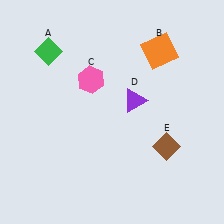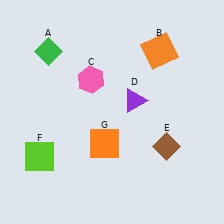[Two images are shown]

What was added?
A lime square (F), an orange square (G) were added in Image 2.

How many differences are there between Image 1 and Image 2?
There are 2 differences between the two images.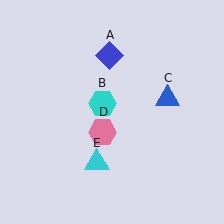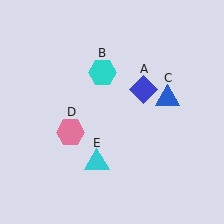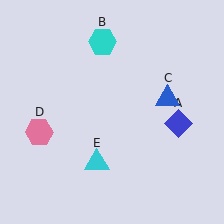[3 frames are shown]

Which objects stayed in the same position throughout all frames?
Blue triangle (object C) and cyan triangle (object E) remained stationary.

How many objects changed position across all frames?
3 objects changed position: blue diamond (object A), cyan hexagon (object B), pink hexagon (object D).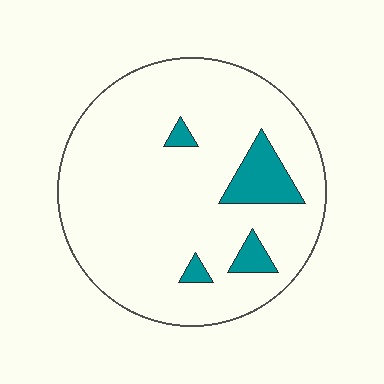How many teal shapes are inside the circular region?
4.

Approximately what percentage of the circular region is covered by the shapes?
Approximately 10%.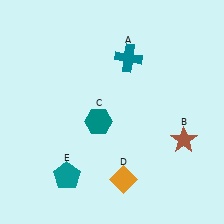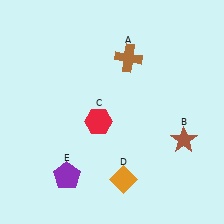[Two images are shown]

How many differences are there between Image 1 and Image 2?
There are 3 differences between the two images.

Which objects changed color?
A changed from teal to brown. C changed from teal to red. E changed from teal to purple.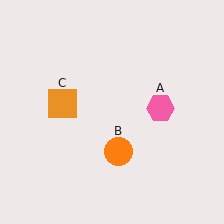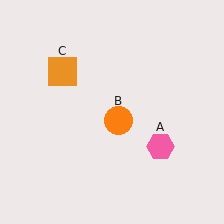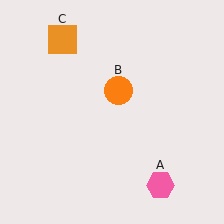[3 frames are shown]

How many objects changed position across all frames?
3 objects changed position: pink hexagon (object A), orange circle (object B), orange square (object C).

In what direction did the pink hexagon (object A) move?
The pink hexagon (object A) moved down.